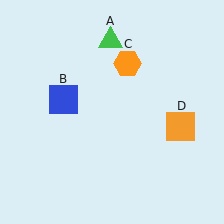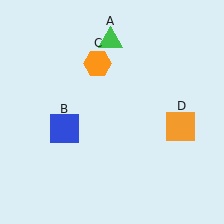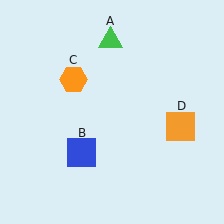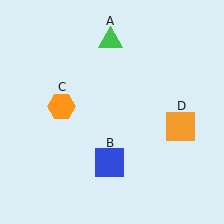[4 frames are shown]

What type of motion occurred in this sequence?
The blue square (object B), orange hexagon (object C) rotated counterclockwise around the center of the scene.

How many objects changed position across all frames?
2 objects changed position: blue square (object B), orange hexagon (object C).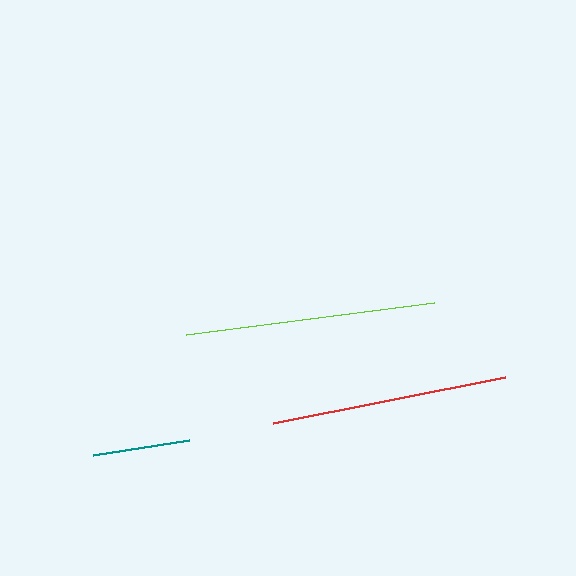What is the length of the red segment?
The red segment is approximately 237 pixels long.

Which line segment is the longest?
The lime line is the longest at approximately 250 pixels.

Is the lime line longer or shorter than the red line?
The lime line is longer than the red line.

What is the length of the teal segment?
The teal segment is approximately 98 pixels long.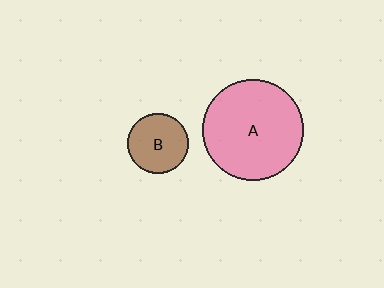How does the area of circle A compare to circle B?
Approximately 2.8 times.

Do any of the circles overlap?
No, none of the circles overlap.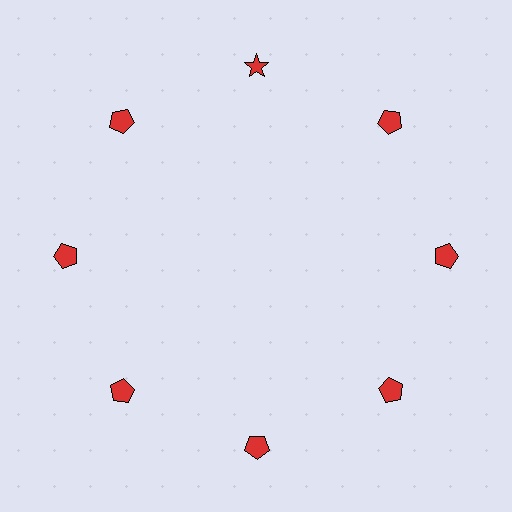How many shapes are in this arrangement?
There are 8 shapes arranged in a ring pattern.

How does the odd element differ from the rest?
It has a different shape: star instead of pentagon.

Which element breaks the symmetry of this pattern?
The red star at roughly the 12 o'clock position breaks the symmetry. All other shapes are red pentagons.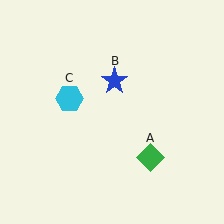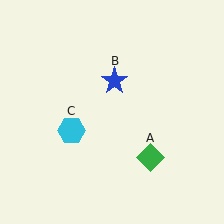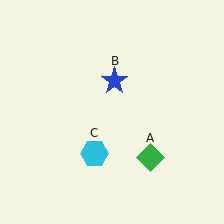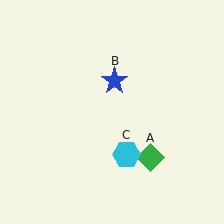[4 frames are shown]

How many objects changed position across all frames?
1 object changed position: cyan hexagon (object C).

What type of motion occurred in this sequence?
The cyan hexagon (object C) rotated counterclockwise around the center of the scene.